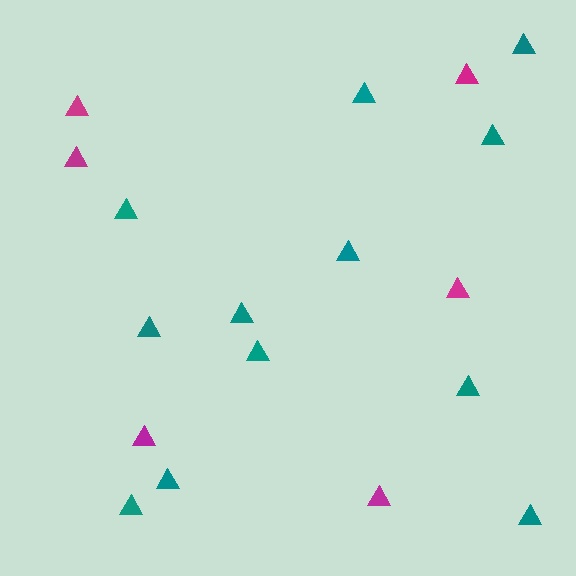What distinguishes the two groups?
There are 2 groups: one group of magenta triangles (6) and one group of teal triangles (12).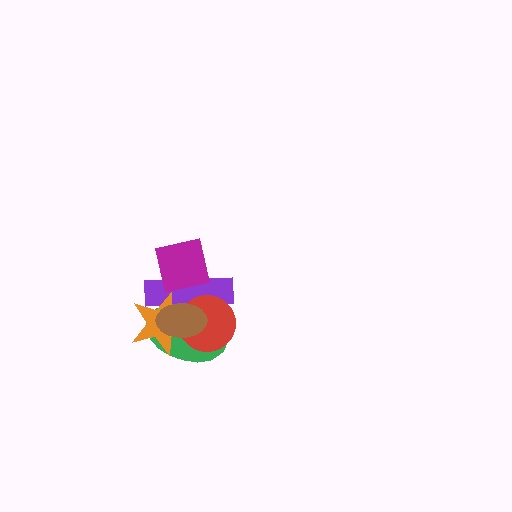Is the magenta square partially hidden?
No, no other shape covers it.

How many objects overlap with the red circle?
4 objects overlap with the red circle.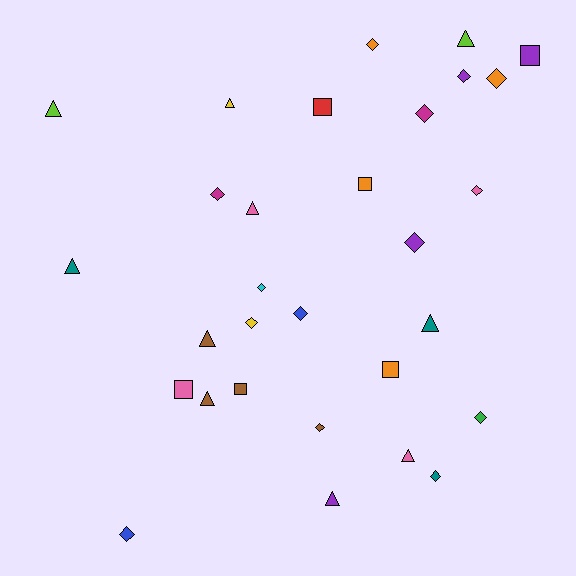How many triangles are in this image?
There are 10 triangles.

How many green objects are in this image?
There is 1 green object.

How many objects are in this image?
There are 30 objects.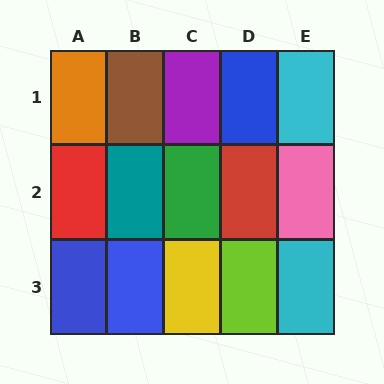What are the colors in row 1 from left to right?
Orange, brown, purple, blue, cyan.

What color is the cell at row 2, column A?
Red.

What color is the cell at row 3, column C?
Yellow.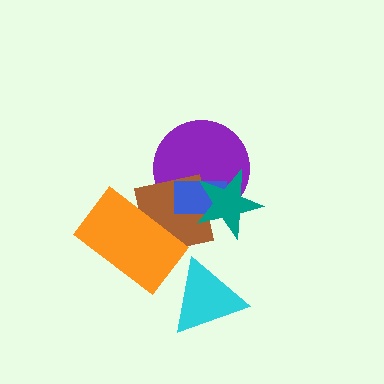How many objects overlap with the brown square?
4 objects overlap with the brown square.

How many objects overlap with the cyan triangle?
0 objects overlap with the cyan triangle.